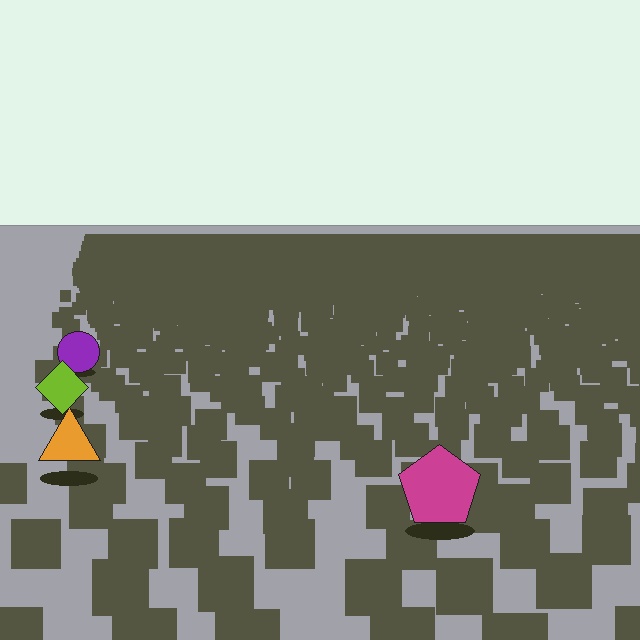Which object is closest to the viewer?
The magenta pentagon is closest. The texture marks near it are larger and more spread out.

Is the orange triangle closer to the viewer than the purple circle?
Yes. The orange triangle is closer — you can tell from the texture gradient: the ground texture is coarser near it.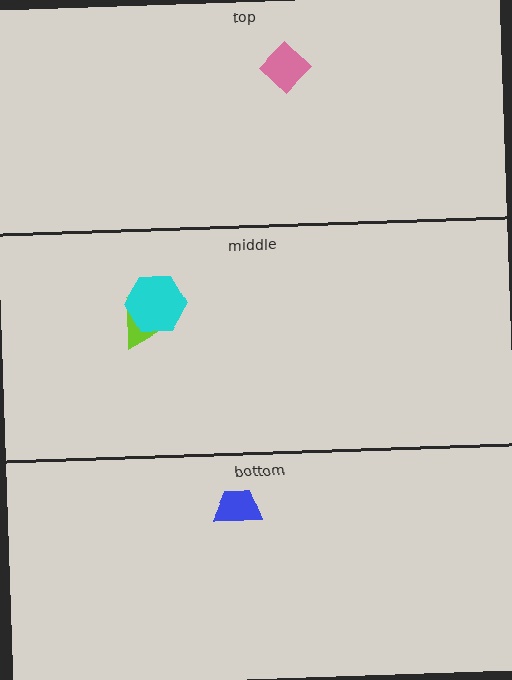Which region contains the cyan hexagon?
The middle region.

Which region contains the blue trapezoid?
The bottom region.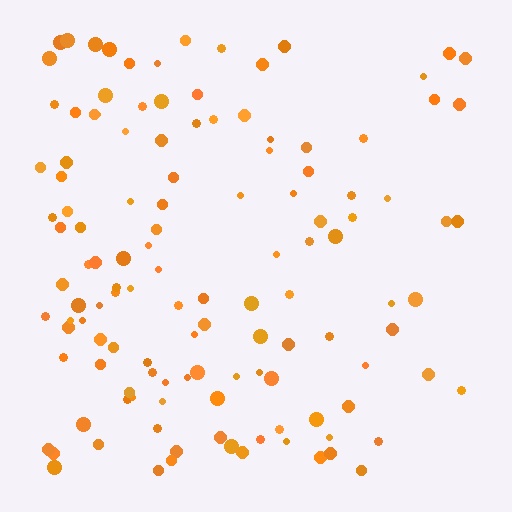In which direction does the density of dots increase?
From right to left, with the left side densest.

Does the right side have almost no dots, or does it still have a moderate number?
Still a moderate number, just noticeably fewer than the left.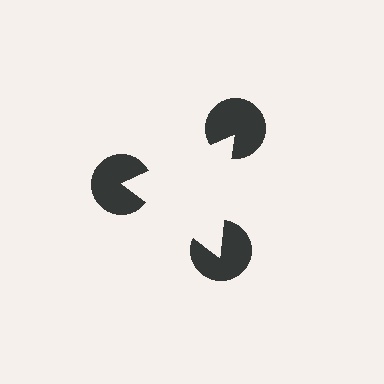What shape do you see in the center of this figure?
An illusory triangle — its edges are inferred from the aligned wedge cuts in the pac-man discs, not physically drawn.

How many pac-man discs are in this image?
There are 3 — one at each vertex of the illusory triangle.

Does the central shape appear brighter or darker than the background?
It typically appears slightly brighter than the background, even though no actual brightness change is drawn.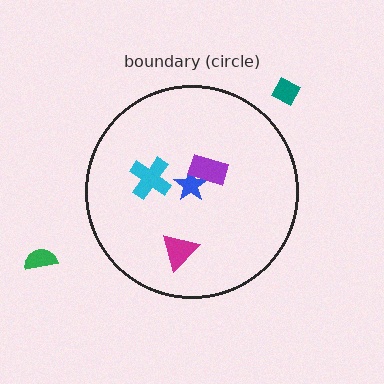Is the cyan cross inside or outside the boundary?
Inside.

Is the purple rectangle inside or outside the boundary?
Inside.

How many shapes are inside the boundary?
4 inside, 2 outside.